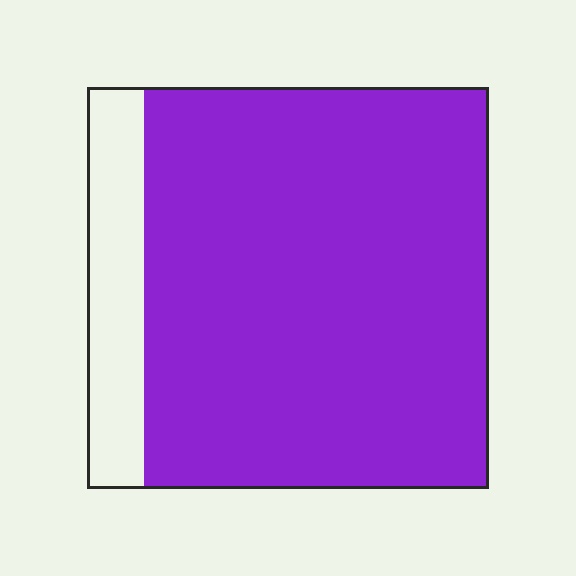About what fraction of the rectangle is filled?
About seven eighths (7/8).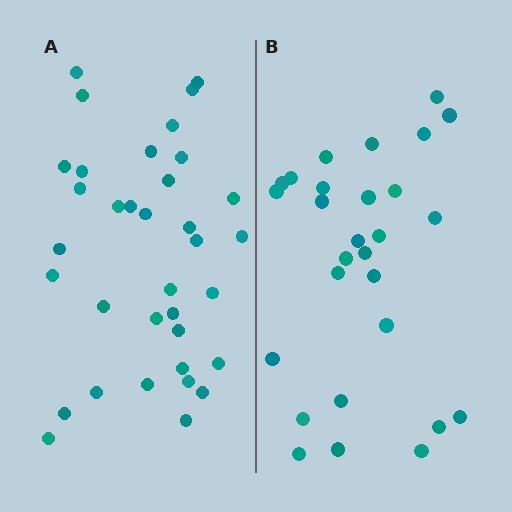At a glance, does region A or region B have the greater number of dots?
Region A (the left region) has more dots.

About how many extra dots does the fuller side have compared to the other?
Region A has roughly 8 or so more dots than region B.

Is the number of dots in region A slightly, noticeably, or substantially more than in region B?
Region A has noticeably more, but not dramatically so. The ratio is roughly 1.2 to 1.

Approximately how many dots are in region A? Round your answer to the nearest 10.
About 40 dots. (The exact count is 35, which rounds to 40.)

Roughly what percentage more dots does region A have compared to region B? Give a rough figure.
About 25% more.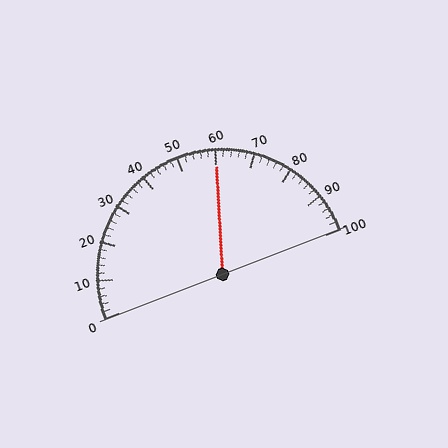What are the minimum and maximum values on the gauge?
The gauge ranges from 0 to 100.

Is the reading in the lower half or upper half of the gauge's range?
The reading is in the upper half of the range (0 to 100).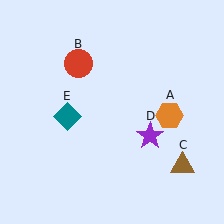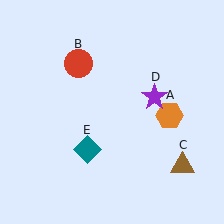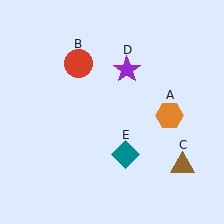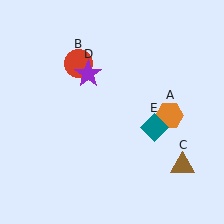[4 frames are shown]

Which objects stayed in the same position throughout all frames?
Orange hexagon (object A) and red circle (object B) and brown triangle (object C) remained stationary.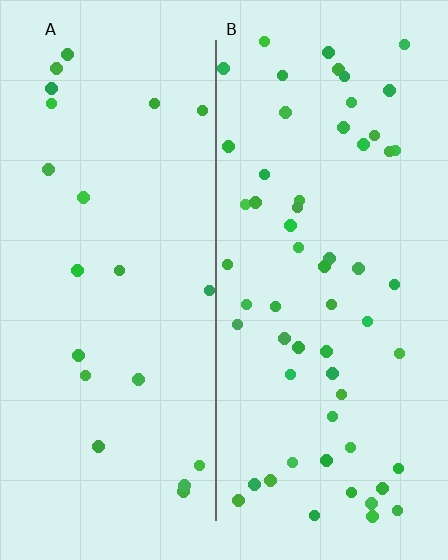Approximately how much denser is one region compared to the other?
Approximately 2.7× — region B over region A.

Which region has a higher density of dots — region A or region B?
B (the right).